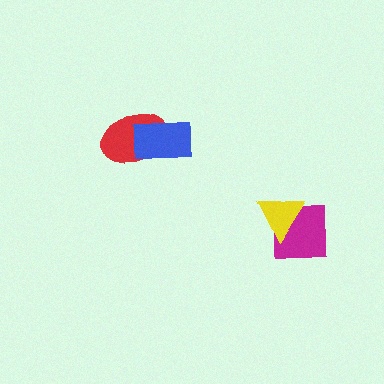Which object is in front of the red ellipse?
The blue rectangle is in front of the red ellipse.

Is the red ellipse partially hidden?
Yes, it is partially covered by another shape.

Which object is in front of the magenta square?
The yellow triangle is in front of the magenta square.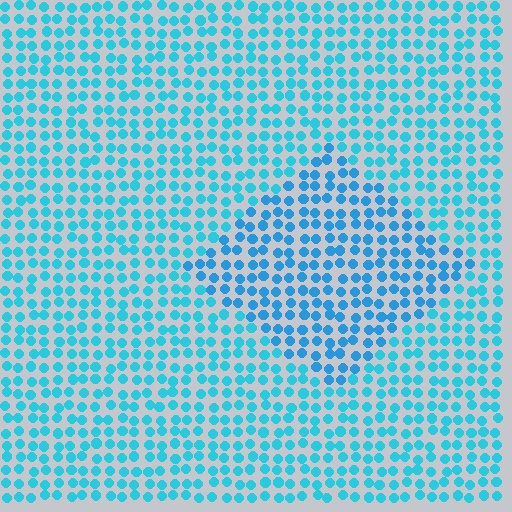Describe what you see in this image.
The image is filled with small cyan elements in a uniform arrangement. A diamond-shaped region is visible where the elements are tinted to a slightly different hue, forming a subtle color boundary.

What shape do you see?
I see a diamond.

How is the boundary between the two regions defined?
The boundary is defined purely by a slight shift in hue (about 17 degrees). Spacing, size, and orientation are identical on both sides.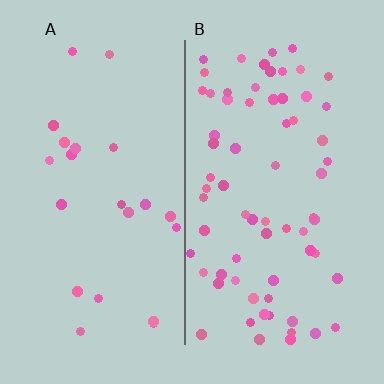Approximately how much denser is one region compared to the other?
Approximately 3.0× — region B over region A.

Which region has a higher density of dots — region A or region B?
B (the right).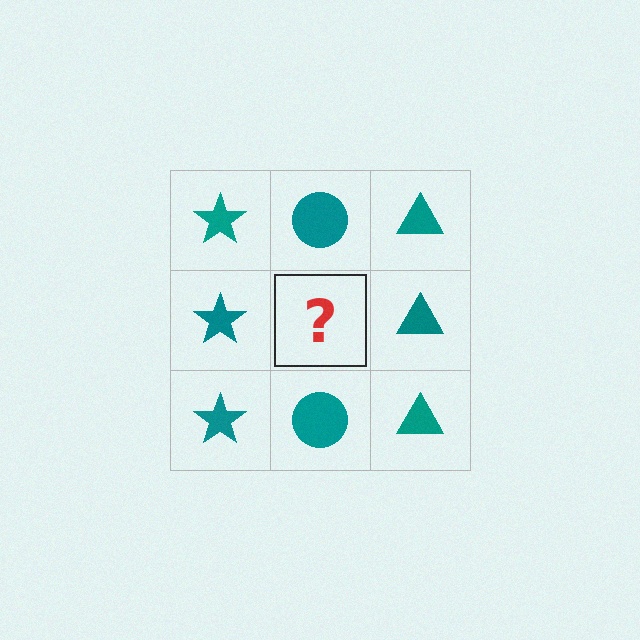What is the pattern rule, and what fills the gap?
The rule is that each column has a consistent shape. The gap should be filled with a teal circle.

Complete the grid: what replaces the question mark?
The question mark should be replaced with a teal circle.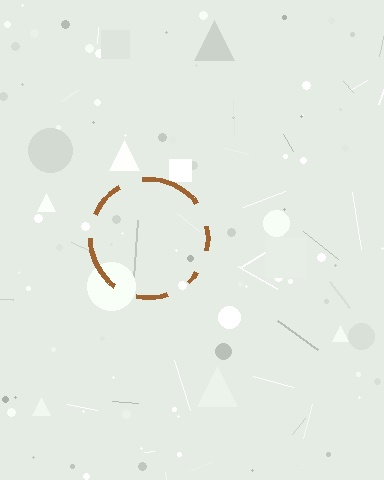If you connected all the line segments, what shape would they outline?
They would outline a circle.